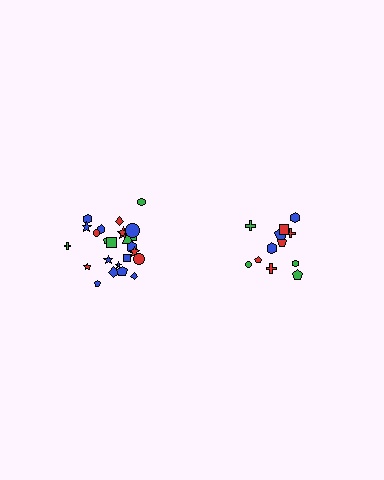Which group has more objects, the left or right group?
The left group.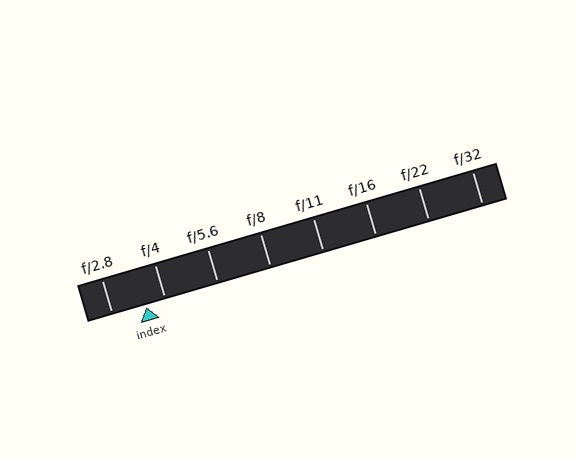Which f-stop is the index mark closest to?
The index mark is closest to f/4.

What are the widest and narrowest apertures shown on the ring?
The widest aperture shown is f/2.8 and the narrowest is f/32.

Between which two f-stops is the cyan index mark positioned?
The index mark is between f/2.8 and f/4.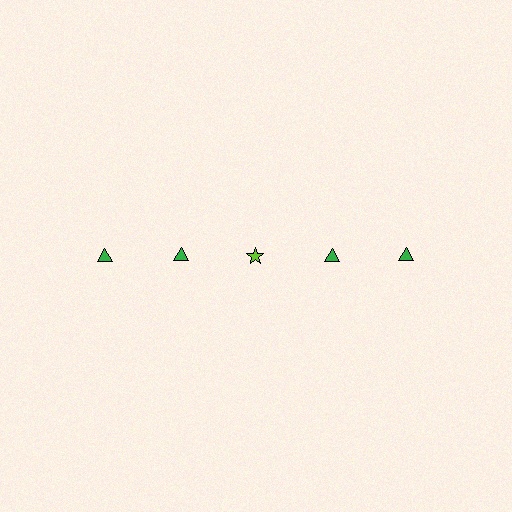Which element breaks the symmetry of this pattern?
The lime star in the top row, center column breaks the symmetry. All other shapes are green triangles.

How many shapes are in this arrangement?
There are 5 shapes arranged in a grid pattern.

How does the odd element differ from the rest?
It differs in both color (lime instead of green) and shape (star instead of triangle).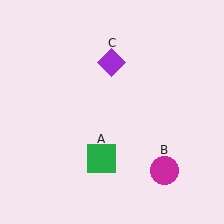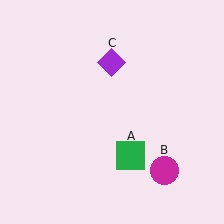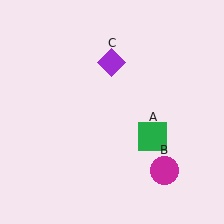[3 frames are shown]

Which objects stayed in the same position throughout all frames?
Magenta circle (object B) and purple diamond (object C) remained stationary.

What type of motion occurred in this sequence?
The green square (object A) rotated counterclockwise around the center of the scene.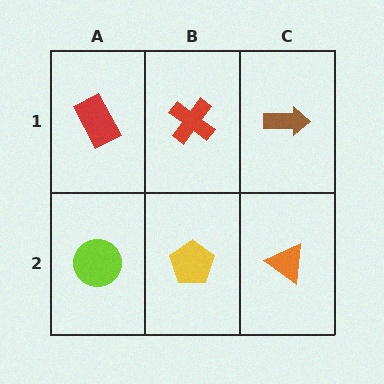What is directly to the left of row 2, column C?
A yellow pentagon.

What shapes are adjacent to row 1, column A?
A lime circle (row 2, column A), a red cross (row 1, column B).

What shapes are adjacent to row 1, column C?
An orange triangle (row 2, column C), a red cross (row 1, column B).